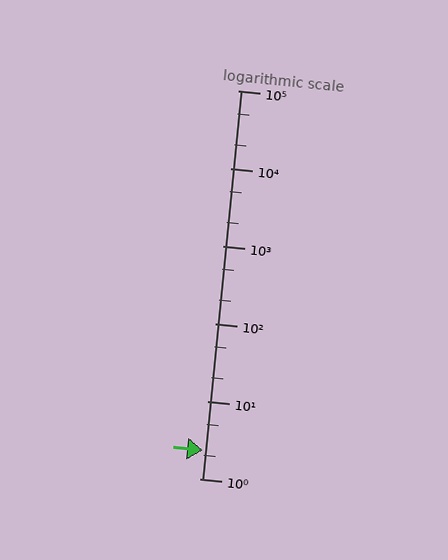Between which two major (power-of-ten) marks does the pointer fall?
The pointer is between 1 and 10.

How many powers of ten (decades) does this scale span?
The scale spans 5 decades, from 1 to 100000.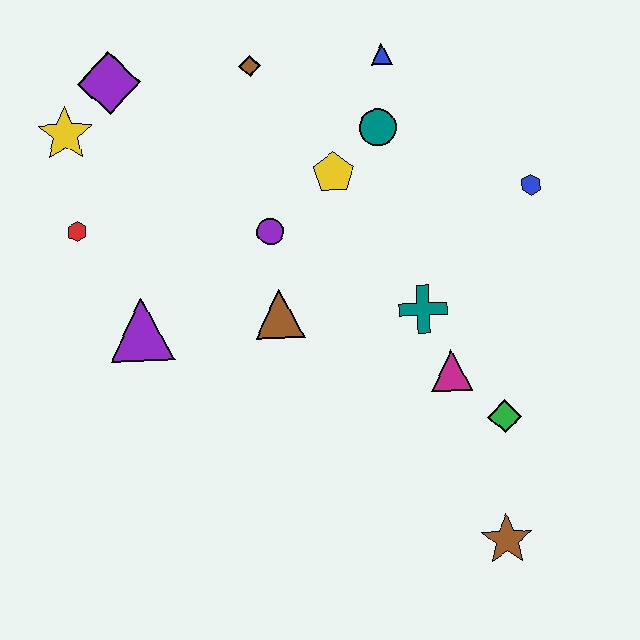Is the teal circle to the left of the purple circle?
No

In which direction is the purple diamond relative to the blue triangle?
The purple diamond is to the left of the blue triangle.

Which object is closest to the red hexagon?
The yellow star is closest to the red hexagon.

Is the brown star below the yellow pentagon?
Yes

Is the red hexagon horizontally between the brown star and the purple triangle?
No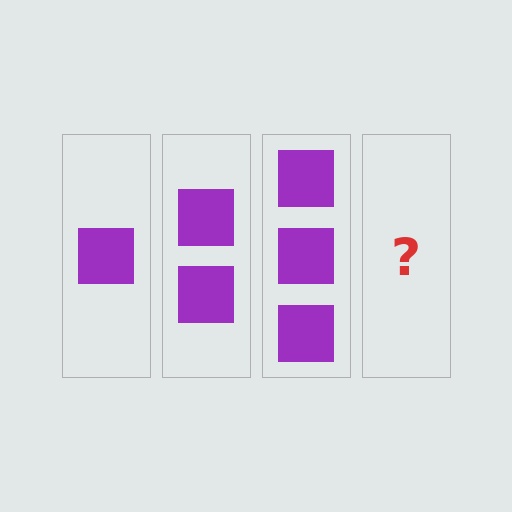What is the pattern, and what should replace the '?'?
The pattern is that each step adds one more square. The '?' should be 4 squares.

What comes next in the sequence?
The next element should be 4 squares.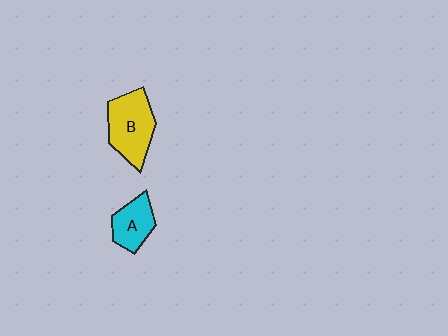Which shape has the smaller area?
Shape A (cyan).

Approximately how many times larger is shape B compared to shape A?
Approximately 1.6 times.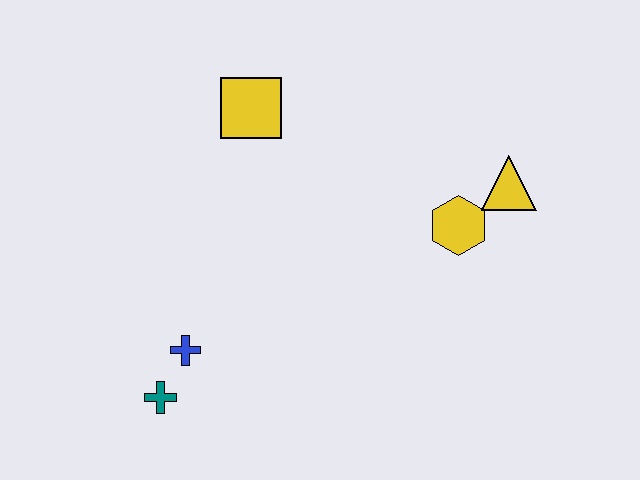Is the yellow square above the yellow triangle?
Yes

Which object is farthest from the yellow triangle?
The teal cross is farthest from the yellow triangle.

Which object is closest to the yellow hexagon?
The yellow triangle is closest to the yellow hexagon.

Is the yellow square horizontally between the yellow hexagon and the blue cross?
Yes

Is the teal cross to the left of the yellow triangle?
Yes